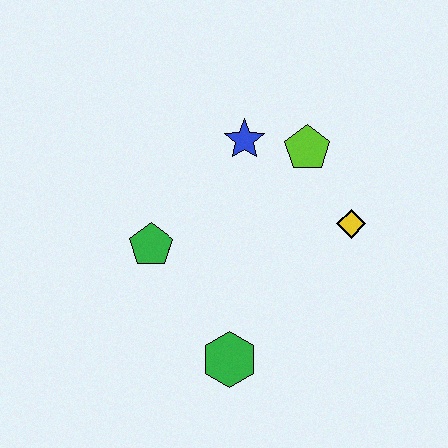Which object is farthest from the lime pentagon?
The green hexagon is farthest from the lime pentagon.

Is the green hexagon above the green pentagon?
No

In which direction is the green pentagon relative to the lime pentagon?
The green pentagon is to the left of the lime pentagon.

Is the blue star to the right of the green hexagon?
Yes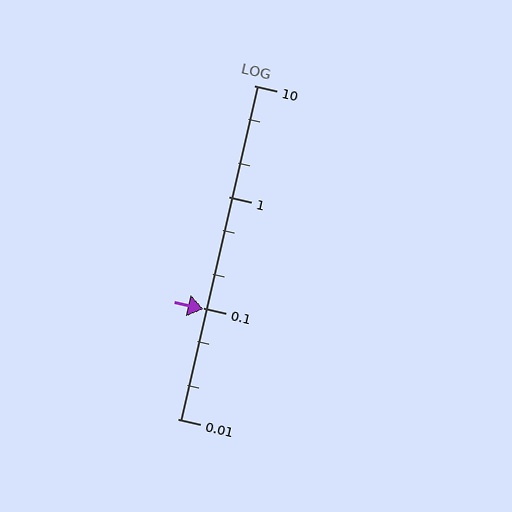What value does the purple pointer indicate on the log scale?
The pointer indicates approximately 0.098.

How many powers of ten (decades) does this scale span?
The scale spans 3 decades, from 0.01 to 10.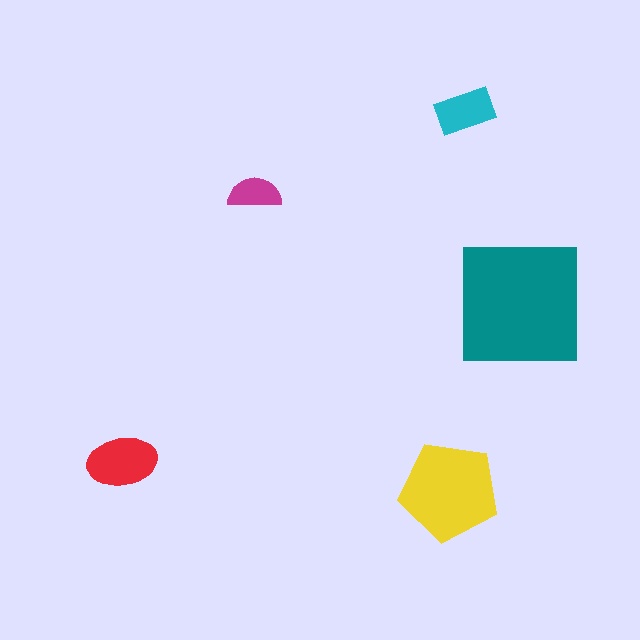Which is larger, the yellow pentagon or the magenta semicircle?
The yellow pentagon.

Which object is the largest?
The teal square.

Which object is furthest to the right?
The teal square is rightmost.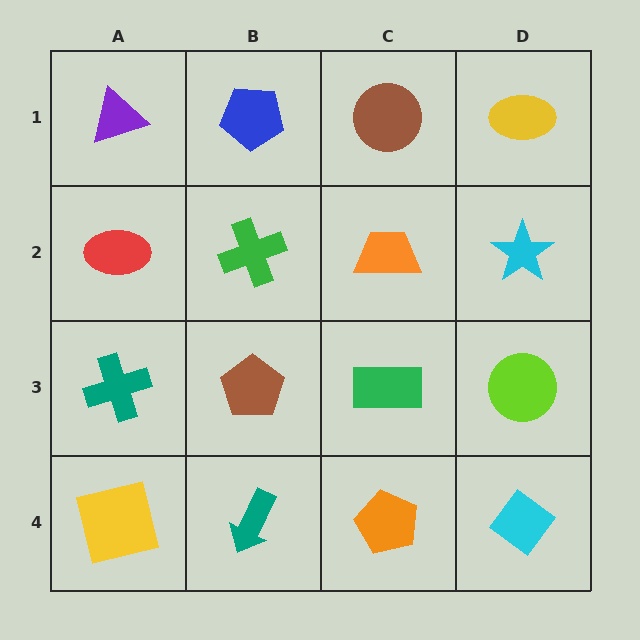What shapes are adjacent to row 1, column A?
A red ellipse (row 2, column A), a blue pentagon (row 1, column B).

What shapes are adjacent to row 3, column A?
A red ellipse (row 2, column A), a yellow square (row 4, column A), a brown pentagon (row 3, column B).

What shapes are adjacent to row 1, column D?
A cyan star (row 2, column D), a brown circle (row 1, column C).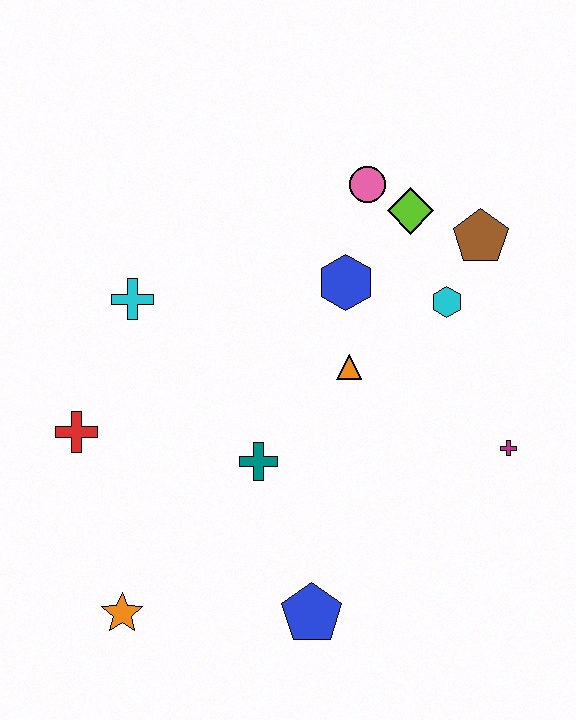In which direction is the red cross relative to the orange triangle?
The red cross is to the left of the orange triangle.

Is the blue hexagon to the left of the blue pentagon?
No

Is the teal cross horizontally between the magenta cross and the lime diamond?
No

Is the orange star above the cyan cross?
No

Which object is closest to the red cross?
The cyan cross is closest to the red cross.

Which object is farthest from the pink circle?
The orange star is farthest from the pink circle.